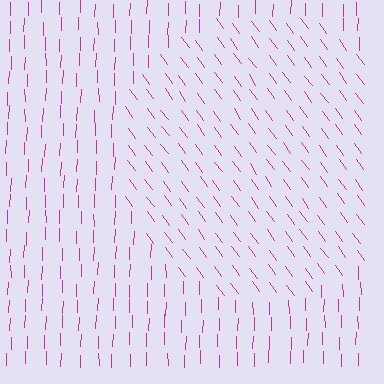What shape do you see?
I see a circle.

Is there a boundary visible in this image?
Yes, there is a texture boundary formed by a change in line orientation.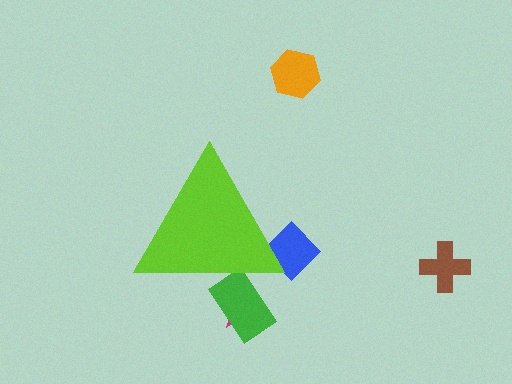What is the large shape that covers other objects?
A lime triangle.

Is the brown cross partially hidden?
No, the brown cross is fully visible.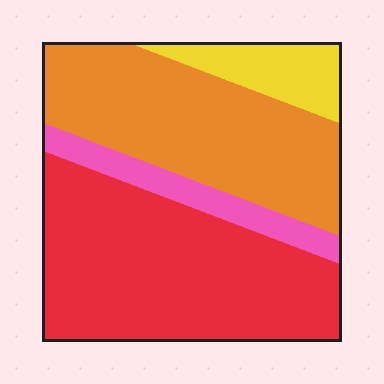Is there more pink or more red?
Red.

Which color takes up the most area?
Red, at roughly 45%.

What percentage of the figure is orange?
Orange covers around 35% of the figure.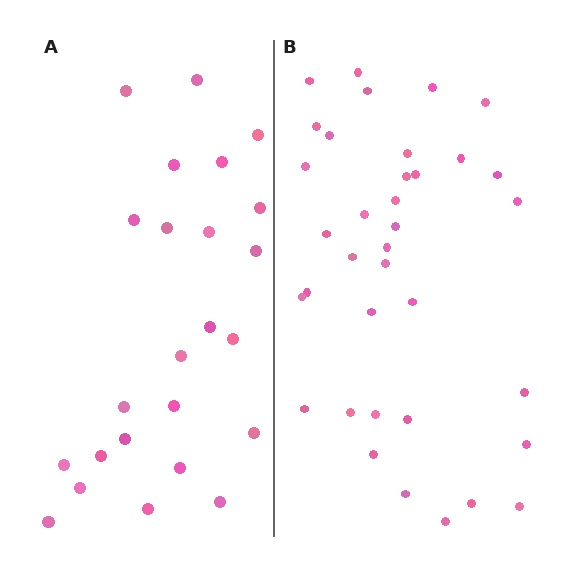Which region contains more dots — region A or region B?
Region B (the right region) has more dots.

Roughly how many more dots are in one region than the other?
Region B has roughly 12 or so more dots than region A.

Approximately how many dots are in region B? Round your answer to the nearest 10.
About 40 dots. (The exact count is 36, which rounds to 40.)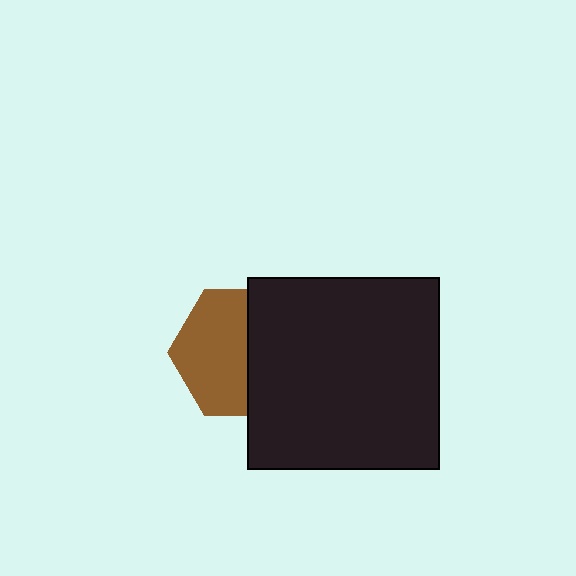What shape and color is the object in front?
The object in front is a black square.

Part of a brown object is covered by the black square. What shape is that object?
It is a hexagon.